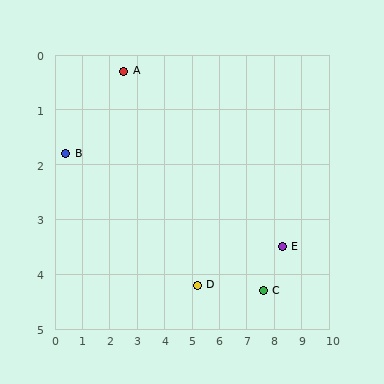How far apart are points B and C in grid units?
Points B and C are about 7.6 grid units apart.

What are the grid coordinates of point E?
Point E is at approximately (8.3, 3.5).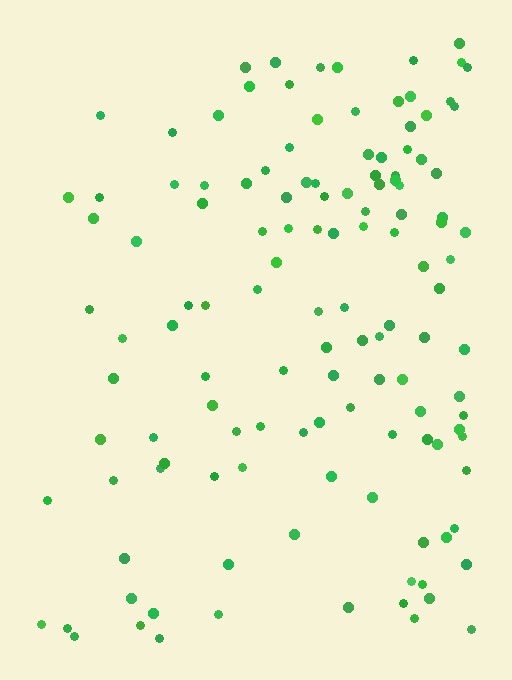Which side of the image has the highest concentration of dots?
The right.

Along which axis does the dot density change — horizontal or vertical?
Horizontal.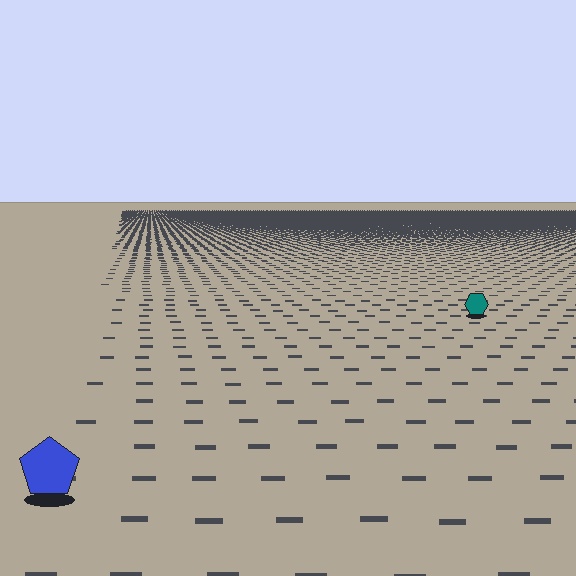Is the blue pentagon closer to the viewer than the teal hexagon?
Yes. The blue pentagon is closer — you can tell from the texture gradient: the ground texture is coarser near it.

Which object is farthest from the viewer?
The teal hexagon is farthest from the viewer. It appears smaller and the ground texture around it is denser.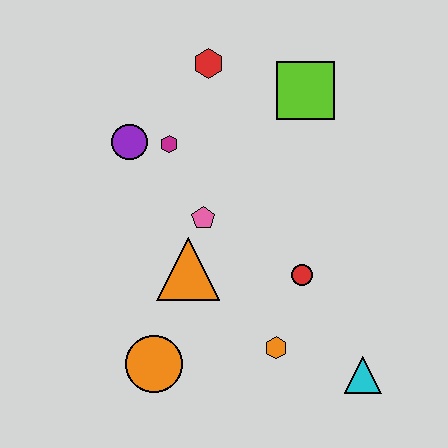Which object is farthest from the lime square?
The orange circle is farthest from the lime square.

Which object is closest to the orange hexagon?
The red circle is closest to the orange hexagon.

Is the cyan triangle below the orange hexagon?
Yes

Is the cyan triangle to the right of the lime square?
Yes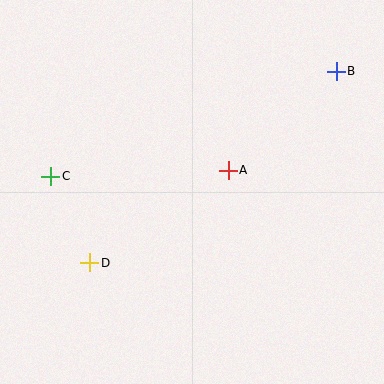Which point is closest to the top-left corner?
Point C is closest to the top-left corner.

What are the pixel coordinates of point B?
Point B is at (336, 71).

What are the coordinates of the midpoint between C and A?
The midpoint between C and A is at (140, 173).